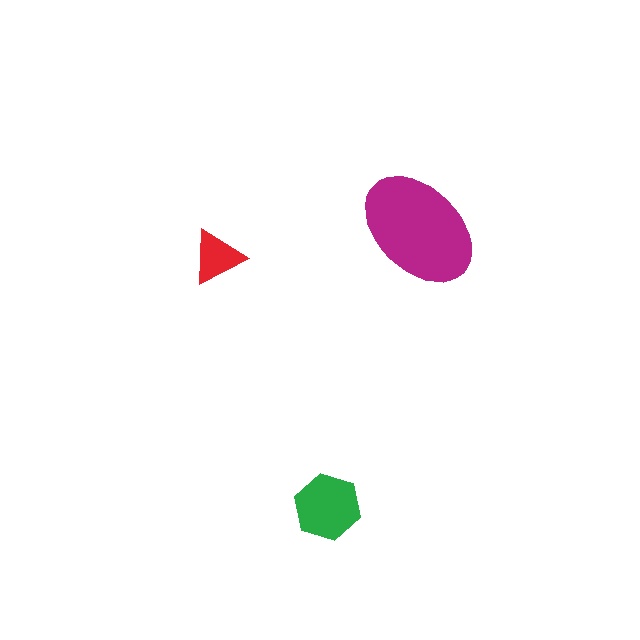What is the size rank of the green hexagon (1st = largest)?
2nd.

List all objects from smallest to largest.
The red triangle, the green hexagon, the magenta ellipse.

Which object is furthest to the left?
The red triangle is leftmost.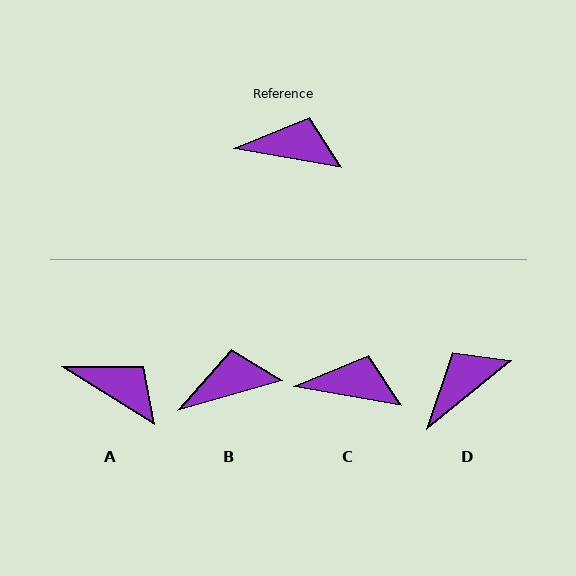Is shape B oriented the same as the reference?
No, it is off by about 26 degrees.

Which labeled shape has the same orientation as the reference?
C.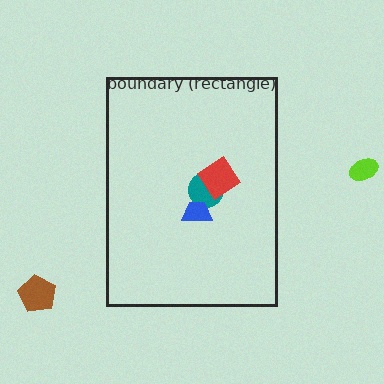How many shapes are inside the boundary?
3 inside, 2 outside.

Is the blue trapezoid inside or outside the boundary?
Inside.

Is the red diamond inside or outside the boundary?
Inside.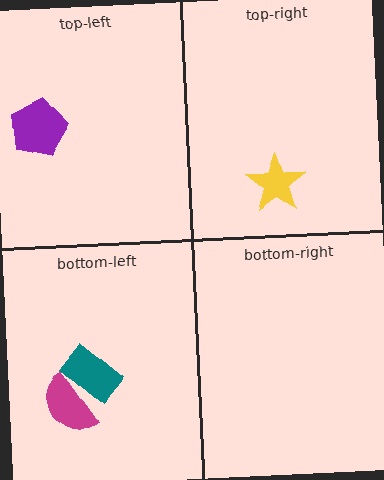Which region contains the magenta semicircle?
The bottom-left region.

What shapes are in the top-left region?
The purple pentagon.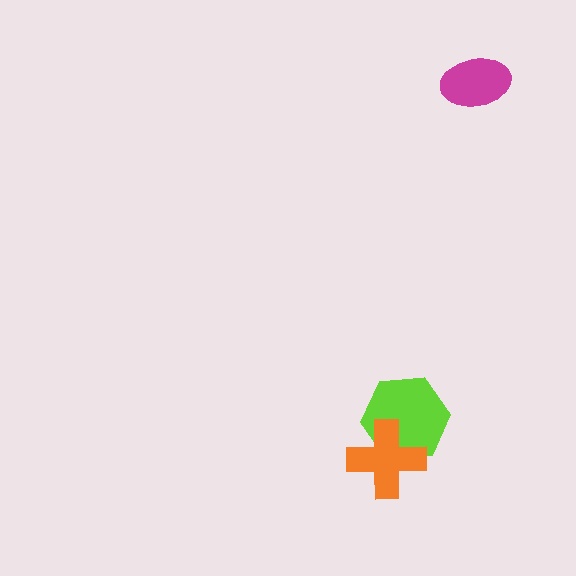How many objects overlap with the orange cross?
1 object overlaps with the orange cross.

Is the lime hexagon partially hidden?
Yes, it is partially covered by another shape.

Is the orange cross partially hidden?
No, no other shape covers it.